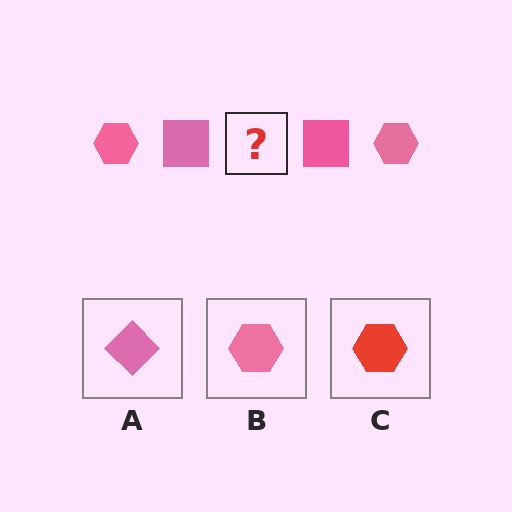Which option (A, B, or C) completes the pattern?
B.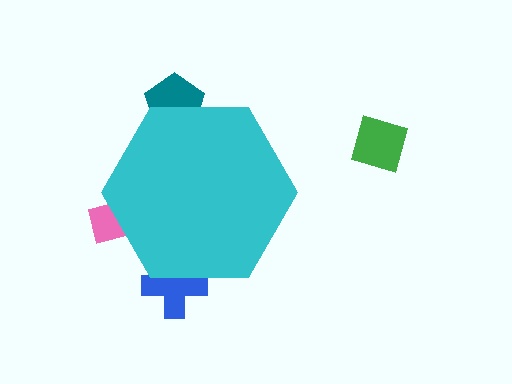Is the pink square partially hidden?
Yes, the pink square is partially hidden behind the cyan hexagon.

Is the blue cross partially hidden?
Yes, the blue cross is partially hidden behind the cyan hexagon.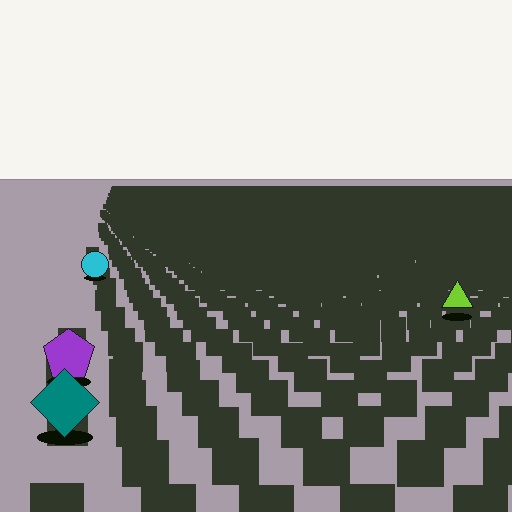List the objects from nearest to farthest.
From nearest to farthest: the teal diamond, the purple pentagon, the lime triangle, the cyan circle.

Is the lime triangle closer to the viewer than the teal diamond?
No. The teal diamond is closer — you can tell from the texture gradient: the ground texture is coarser near it.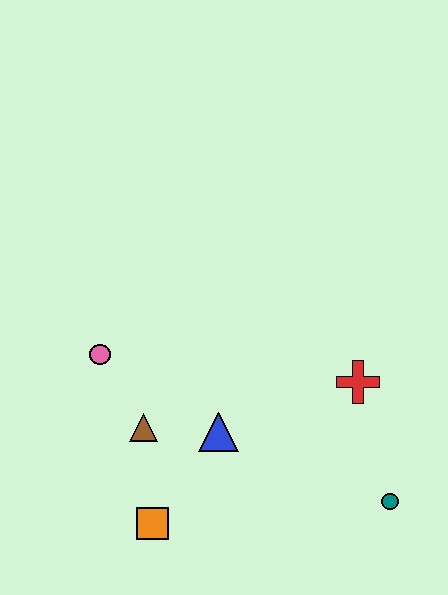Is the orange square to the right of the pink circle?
Yes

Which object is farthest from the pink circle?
The teal circle is farthest from the pink circle.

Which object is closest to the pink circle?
The brown triangle is closest to the pink circle.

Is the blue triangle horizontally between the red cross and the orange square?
Yes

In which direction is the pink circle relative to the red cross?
The pink circle is to the left of the red cross.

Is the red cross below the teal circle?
No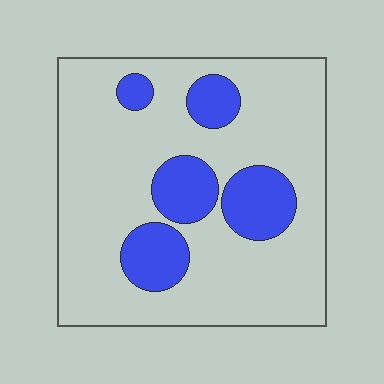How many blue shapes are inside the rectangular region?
5.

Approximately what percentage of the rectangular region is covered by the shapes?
Approximately 20%.